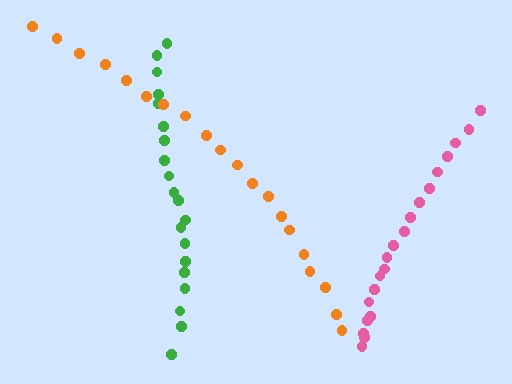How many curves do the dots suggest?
There are 3 distinct paths.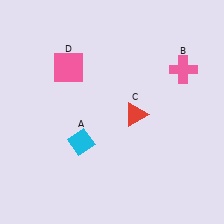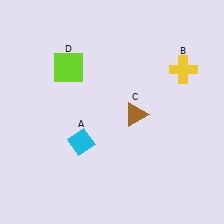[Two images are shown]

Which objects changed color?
B changed from pink to yellow. C changed from red to brown. D changed from pink to lime.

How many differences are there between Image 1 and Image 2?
There are 3 differences between the two images.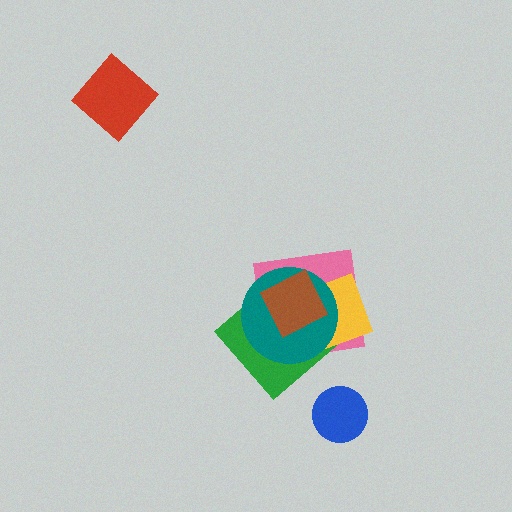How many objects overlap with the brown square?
4 objects overlap with the brown square.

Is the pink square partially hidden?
Yes, it is partially covered by another shape.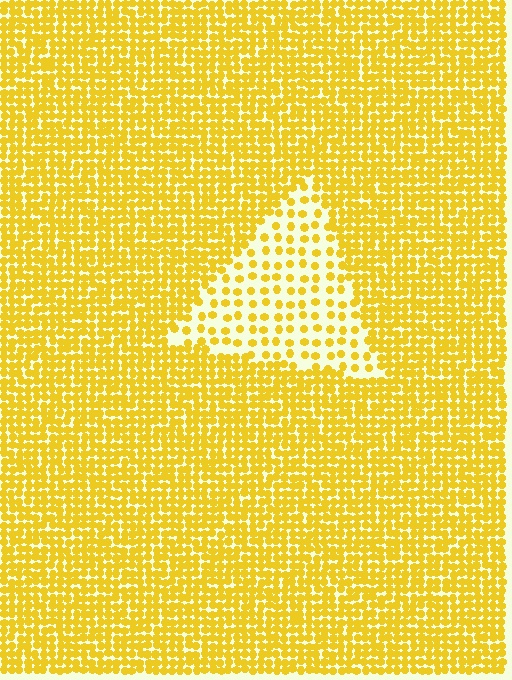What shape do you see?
I see a triangle.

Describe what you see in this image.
The image contains small yellow elements arranged at two different densities. A triangle-shaped region is visible where the elements are less densely packed than the surrounding area.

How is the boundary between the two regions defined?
The boundary is defined by a change in element density (approximately 2.6x ratio). All elements are the same color, size, and shape.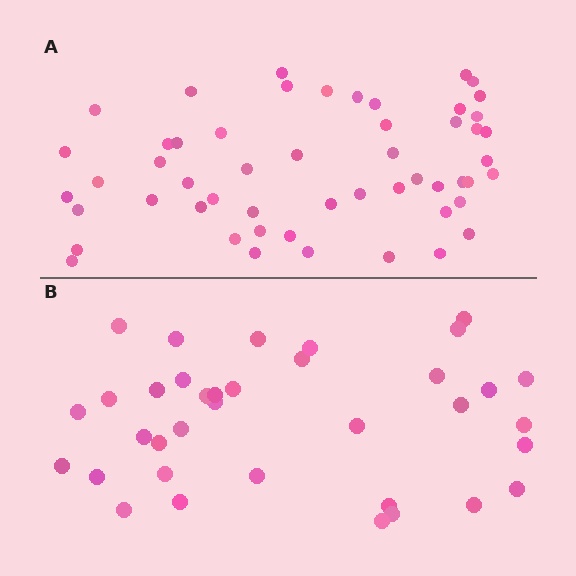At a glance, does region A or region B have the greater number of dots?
Region A (the top region) has more dots.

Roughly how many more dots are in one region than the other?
Region A has approximately 15 more dots than region B.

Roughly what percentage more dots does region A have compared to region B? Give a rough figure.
About 45% more.